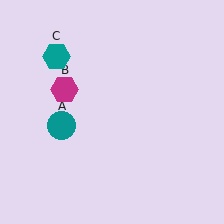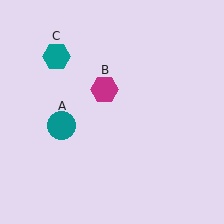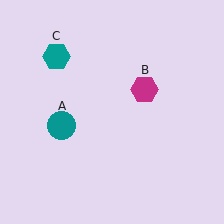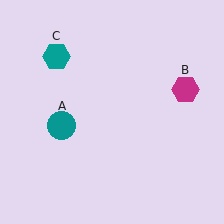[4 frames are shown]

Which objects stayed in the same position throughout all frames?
Teal circle (object A) and teal hexagon (object C) remained stationary.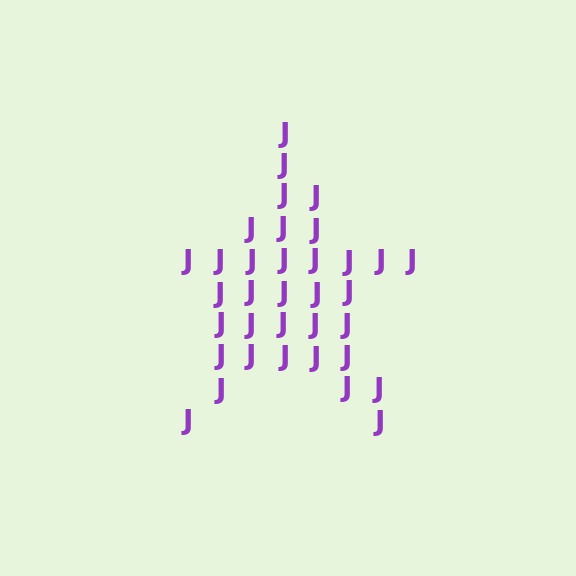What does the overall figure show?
The overall figure shows a star.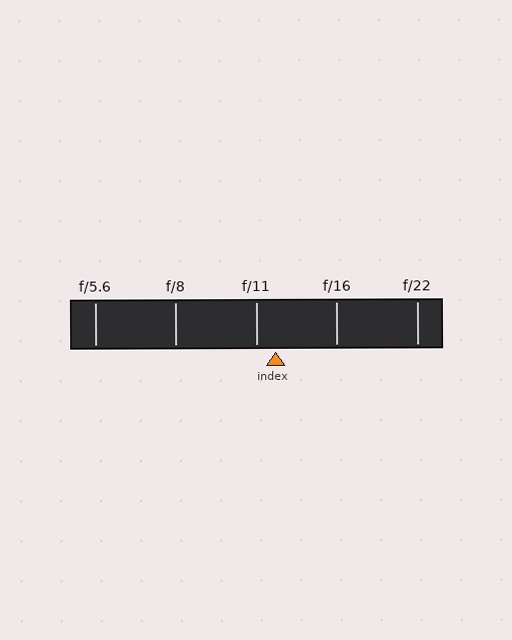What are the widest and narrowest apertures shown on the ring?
The widest aperture shown is f/5.6 and the narrowest is f/22.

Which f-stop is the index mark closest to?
The index mark is closest to f/11.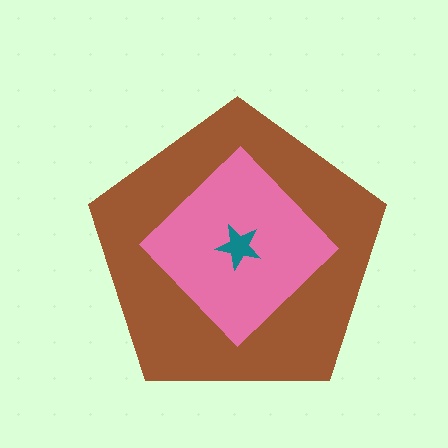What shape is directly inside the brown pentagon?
The pink diamond.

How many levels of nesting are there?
3.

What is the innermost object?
The teal star.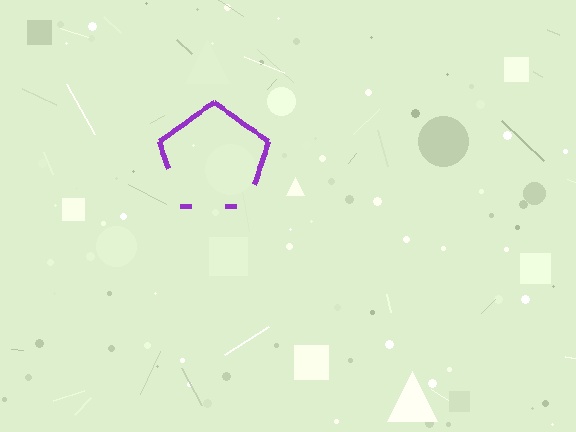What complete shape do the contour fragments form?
The contour fragments form a pentagon.